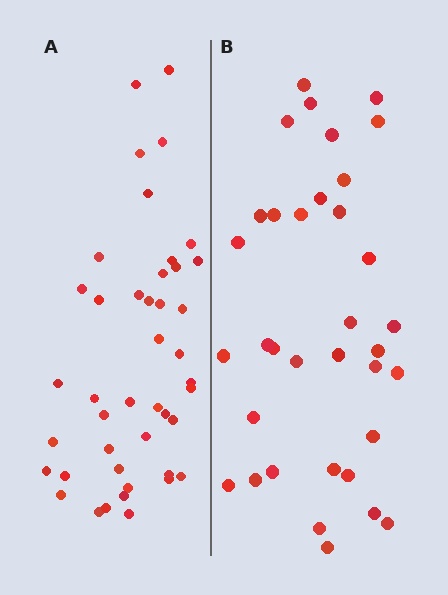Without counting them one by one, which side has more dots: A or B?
Region A (the left region) has more dots.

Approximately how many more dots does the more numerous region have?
Region A has roughly 8 or so more dots than region B.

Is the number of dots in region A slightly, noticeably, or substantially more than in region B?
Region A has only slightly more — the two regions are fairly close. The ratio is roughly 1.2 to 1.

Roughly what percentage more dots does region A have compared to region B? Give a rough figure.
About 25% more.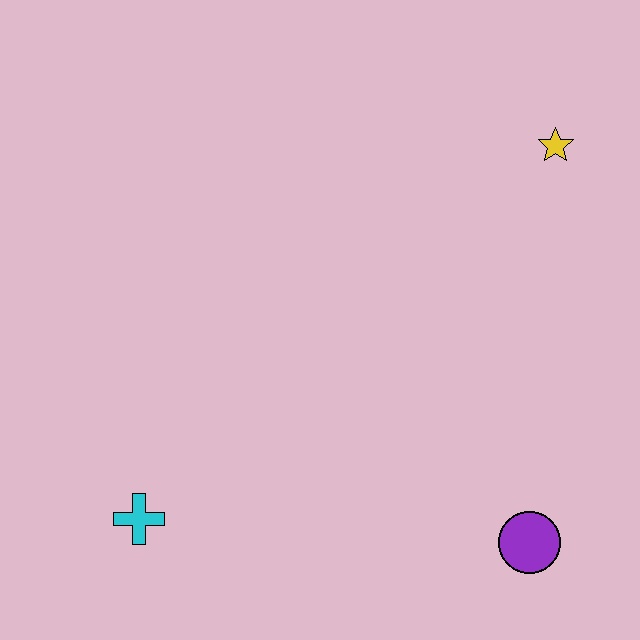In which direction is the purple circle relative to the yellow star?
The purple circle is below the yellow star.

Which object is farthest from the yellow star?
The cyan cross is farthest from the yellow star.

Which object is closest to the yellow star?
The purple circle is closest to the yellow star.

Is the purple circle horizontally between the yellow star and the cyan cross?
Yes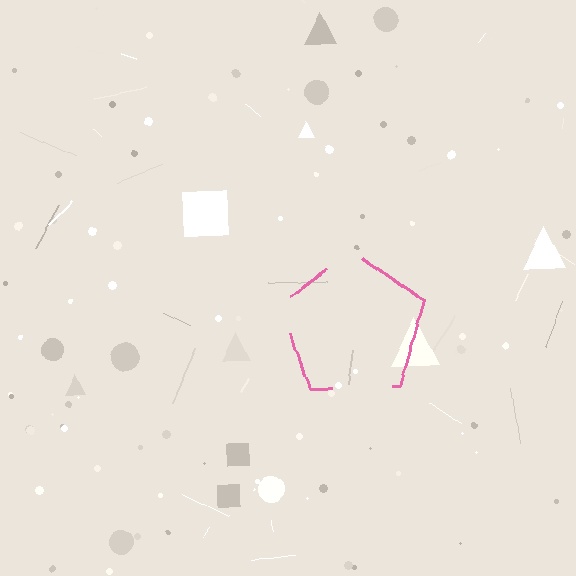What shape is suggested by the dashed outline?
The dashed outline suggests a pentagon.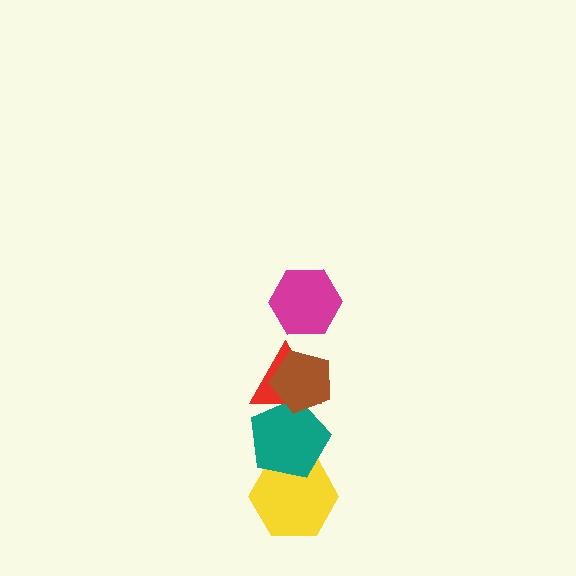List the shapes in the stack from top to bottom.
From top to bottom: the magenta hexagon, the brown pentagon, the red triangle, the teal pentagon, the yellow hexagon.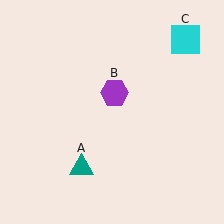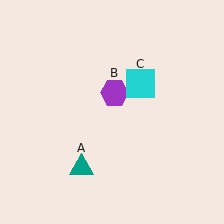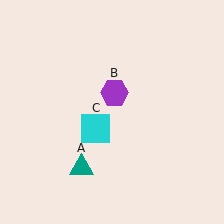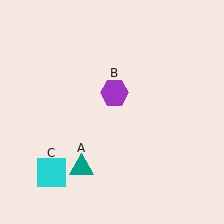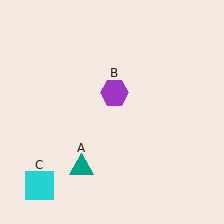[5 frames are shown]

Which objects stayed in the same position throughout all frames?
Teal triangle (object A) and purple hexagon (object B) remained stationary.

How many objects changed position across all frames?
1 object changed position: cyan square (object C).